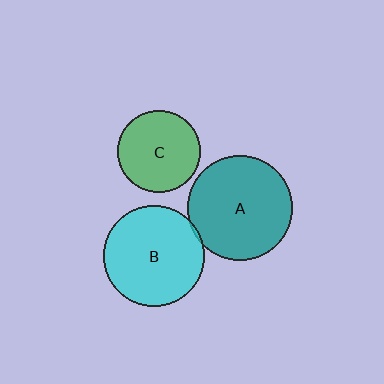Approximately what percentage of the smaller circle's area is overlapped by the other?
Approximately 5%.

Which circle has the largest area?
Circle A (teal).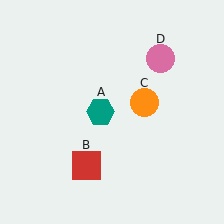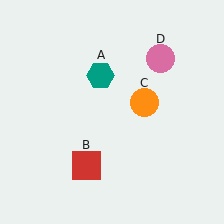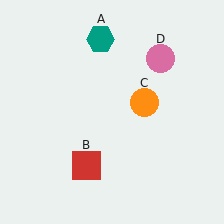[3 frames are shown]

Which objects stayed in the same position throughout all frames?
Red square (object B) and orange circle (object C) and pink circle (object D) remained stationary.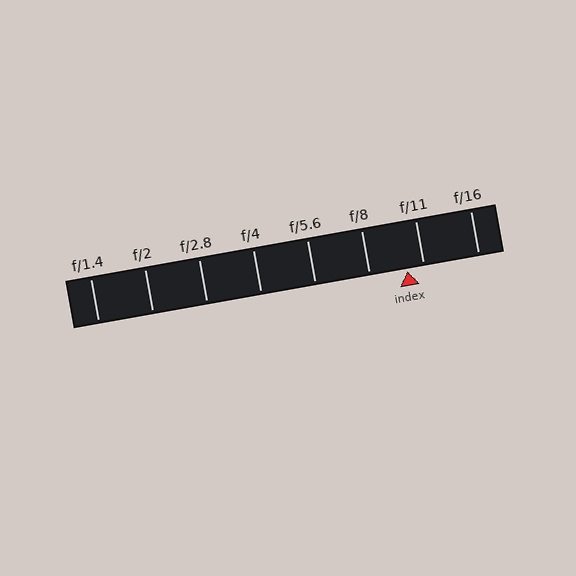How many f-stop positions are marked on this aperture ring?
There are 8 f-stop positions marked.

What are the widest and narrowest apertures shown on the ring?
The widest aperture shown is f/1.4 and the narrowest is f/16.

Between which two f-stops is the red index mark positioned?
The index mark is between f/8 and f/11.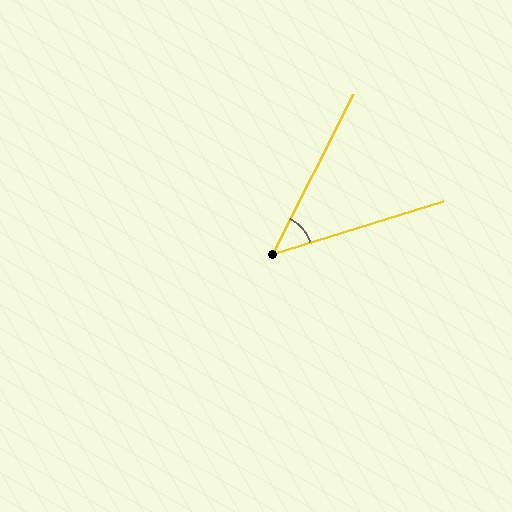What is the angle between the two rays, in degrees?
Approximately 46 degrees.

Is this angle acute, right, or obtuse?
It is acute.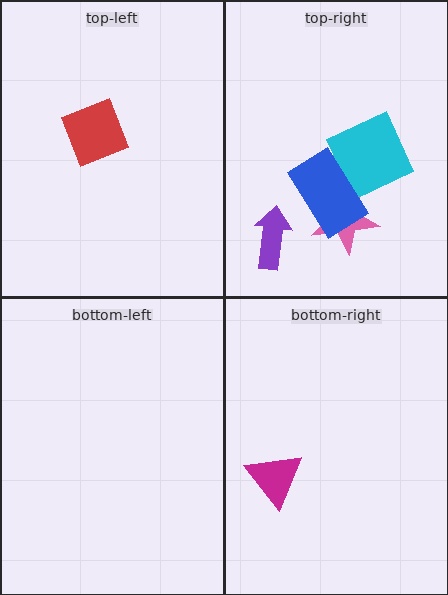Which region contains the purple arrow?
The top-right region.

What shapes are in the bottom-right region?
The magenta triangle.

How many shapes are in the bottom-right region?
1.